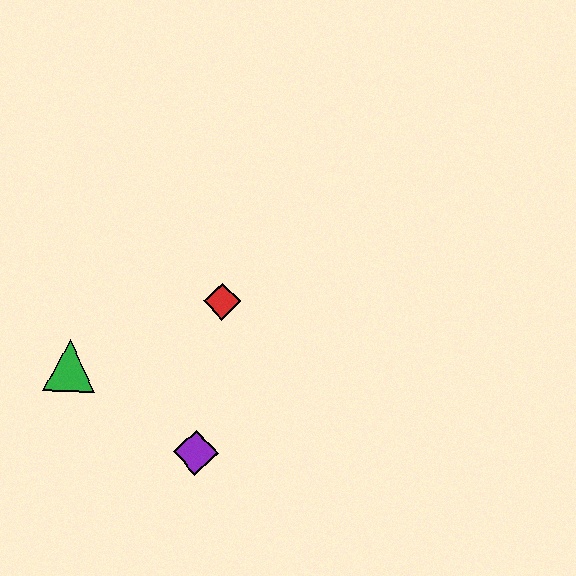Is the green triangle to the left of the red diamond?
Yes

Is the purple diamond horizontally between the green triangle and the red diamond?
Yes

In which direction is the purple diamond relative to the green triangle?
The purple diamond is to the right of the green triangle.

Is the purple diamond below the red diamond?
Yes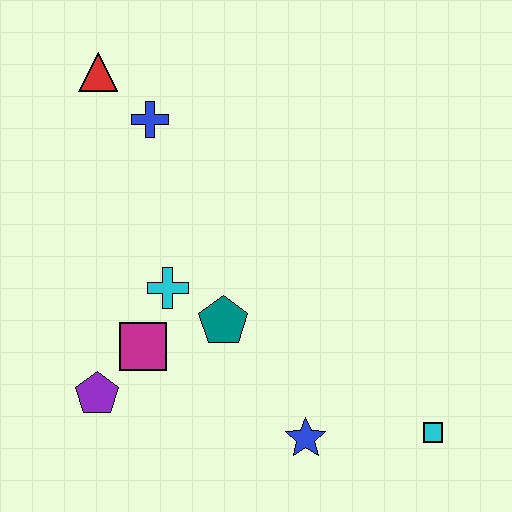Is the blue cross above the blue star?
Yes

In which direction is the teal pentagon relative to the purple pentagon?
The teal pentagon is to the right of the purple pentagon.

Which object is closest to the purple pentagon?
The magenta square is closest to the purple pentagon.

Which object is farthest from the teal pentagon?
The red triangle is farthest from the teal pentagon.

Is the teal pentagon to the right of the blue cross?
Yes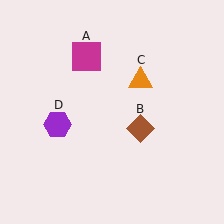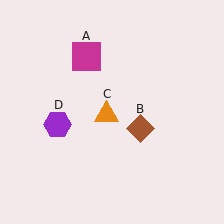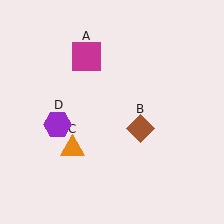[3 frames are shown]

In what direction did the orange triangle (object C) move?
The orange triangle (object C) moved down and to the left.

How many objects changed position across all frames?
1 object changed position: orange triangle (object C).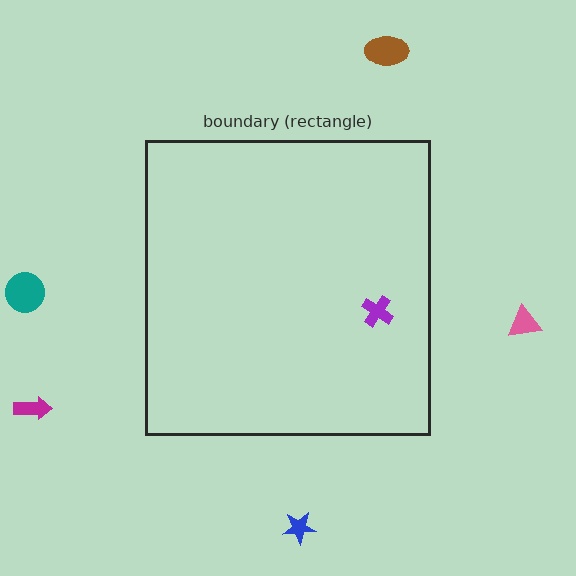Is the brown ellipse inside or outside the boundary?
Outside.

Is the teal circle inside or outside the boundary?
Outside.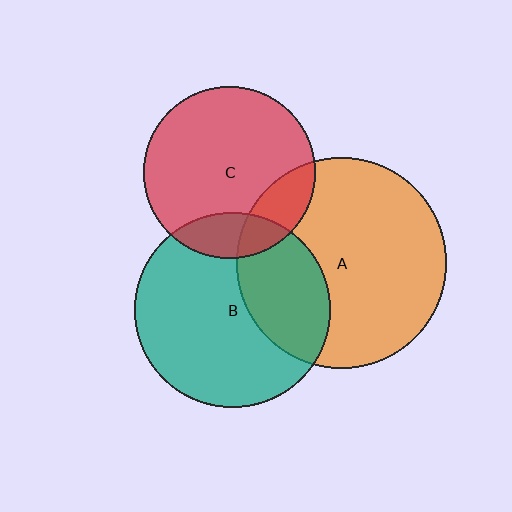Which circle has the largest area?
Circle A (orange).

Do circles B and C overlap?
Yes.